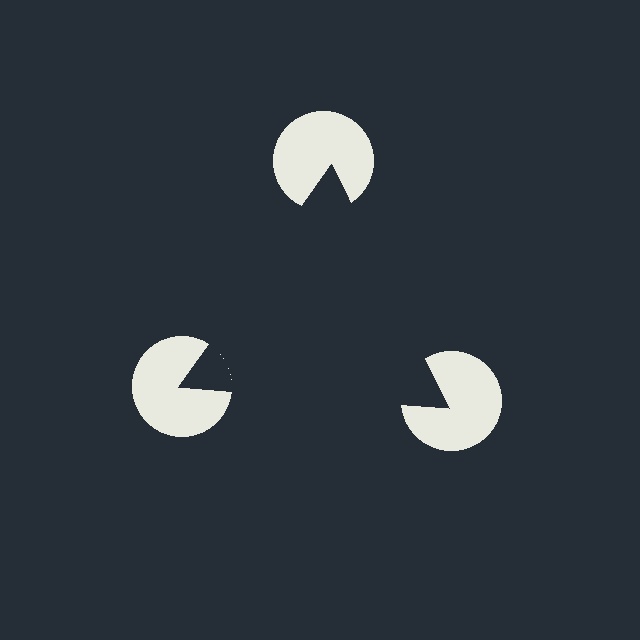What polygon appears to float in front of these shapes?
An illusory triangle — its edges are inferred from the aligned wedge cuts in the pac-man discs, not physically drawn.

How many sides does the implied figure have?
3 sides.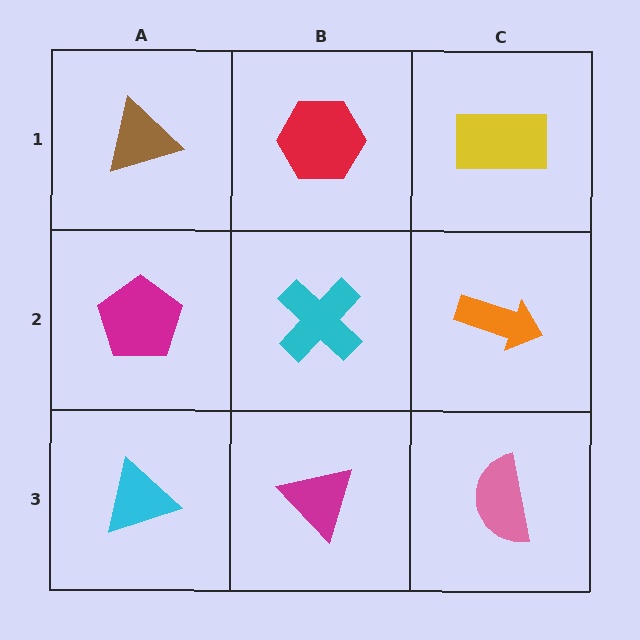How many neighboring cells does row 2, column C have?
3.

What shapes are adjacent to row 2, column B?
A red hexagon (row 1, column B), a magenta triangle (row 3, column B), a magenta pentagon (row 2, column A), an orange arrow (row 2, column C).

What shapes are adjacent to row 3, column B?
A cyan cross (row 2, column B), a cyan triangle (row 3, column A), a pink semicircle (row 3, column C).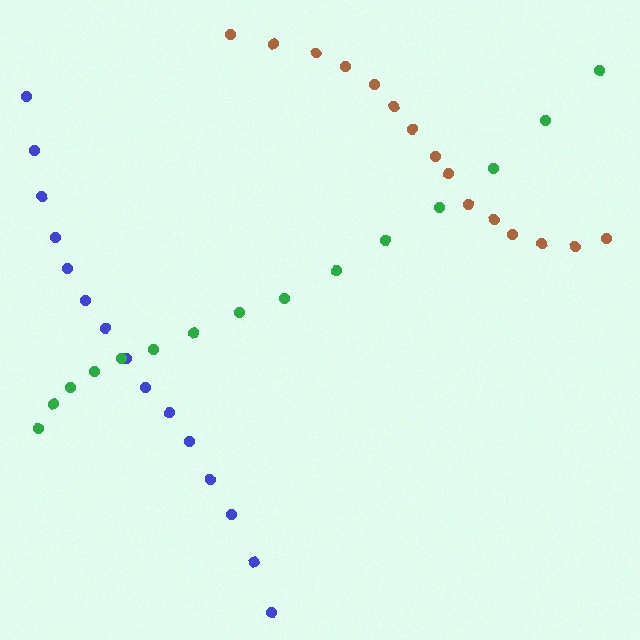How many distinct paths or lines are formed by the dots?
There are 3 distinct paths.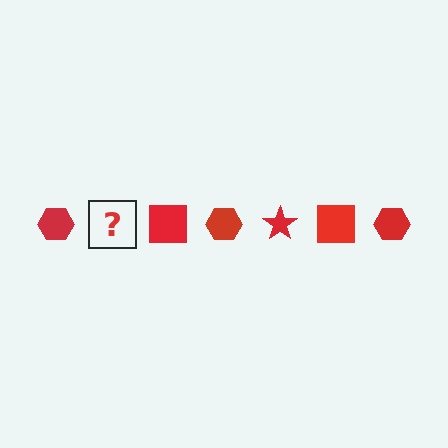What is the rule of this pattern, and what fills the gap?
The rule is that the pattern cycles through hexagon, star, square shapes in red. The gap should be filled with a red star.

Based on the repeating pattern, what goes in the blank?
The blank should be a red star.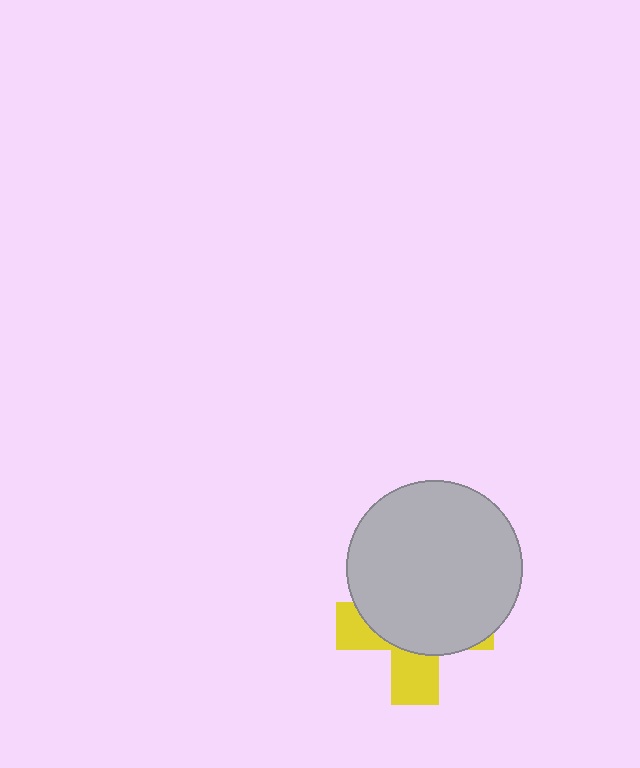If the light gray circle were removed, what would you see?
You would see the complete yellow cross.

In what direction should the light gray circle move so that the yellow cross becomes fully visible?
The light gray circle should move up. That is the shortest direction to clear the overlap and leave the yellow cross fully visible.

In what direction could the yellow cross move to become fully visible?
The yellow cross could move down. That would shift it out from behind the light gray circle entirely.